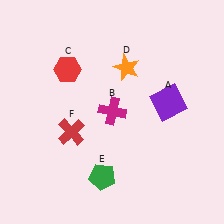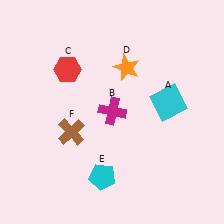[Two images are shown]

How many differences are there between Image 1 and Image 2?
There are 3 differences between the two images.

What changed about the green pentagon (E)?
In Image 1, E is green. In Image 2, it changed to cyan.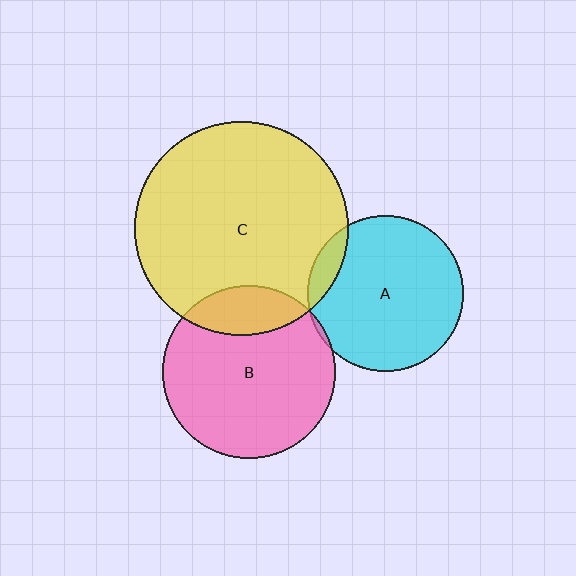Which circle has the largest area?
Circle C (yellow).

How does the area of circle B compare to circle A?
Approximately 1.2 times.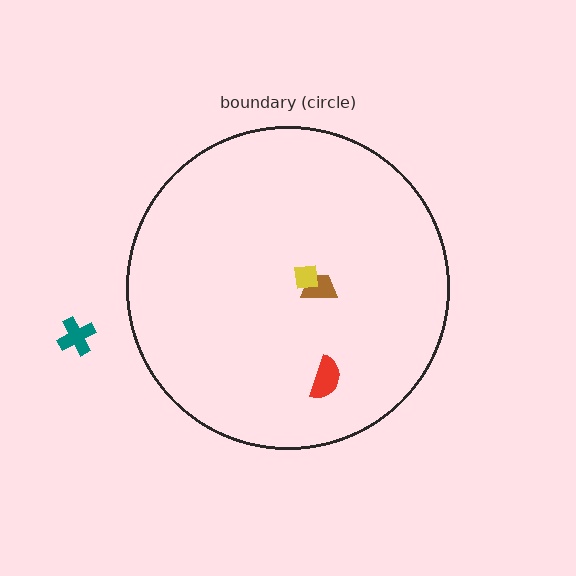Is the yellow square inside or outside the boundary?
Inside.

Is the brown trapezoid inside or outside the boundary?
Inside.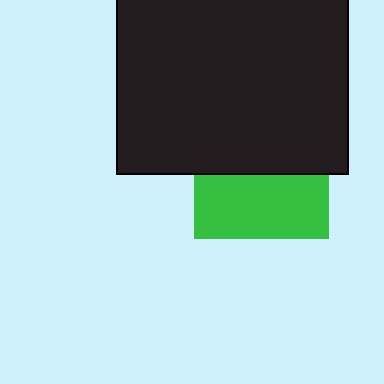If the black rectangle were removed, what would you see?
You would see the complete green square.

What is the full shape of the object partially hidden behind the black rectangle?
The partially hidden object is a green square.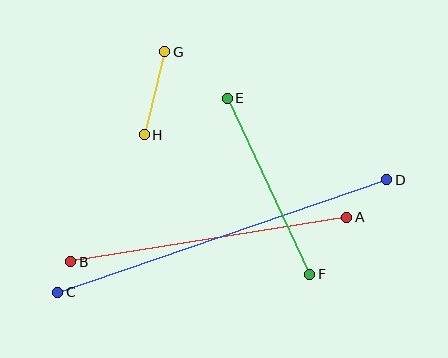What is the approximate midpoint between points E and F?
The midpoint is at approximately (268, 186) pixels.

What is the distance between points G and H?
The distance is approximately 85 pixels.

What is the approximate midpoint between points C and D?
The midpoint is at approximately (222, 236) pixels.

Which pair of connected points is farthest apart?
Points C and D are farthest apart.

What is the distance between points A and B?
The distance is approximately 280 pixels.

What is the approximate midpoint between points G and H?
The midpoint is at approximately (154, 93) pixels.